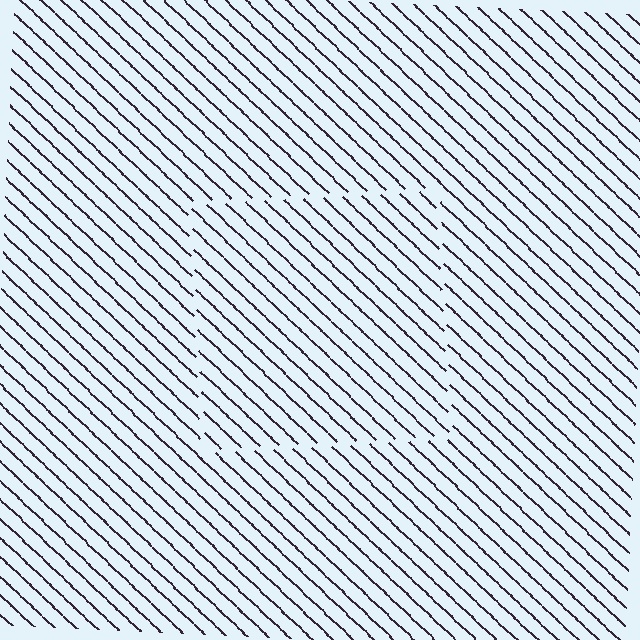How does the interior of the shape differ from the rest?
The interior of the shape contains the same grating, shifted by half a period — the contour is defined by the phase discontinuity where line-ends from the inner and outer gratings abut.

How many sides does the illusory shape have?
4 sides — the line-ends trace a square.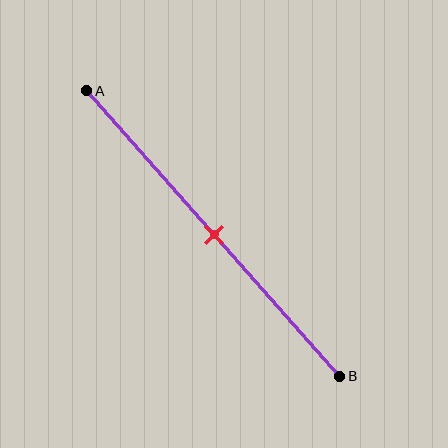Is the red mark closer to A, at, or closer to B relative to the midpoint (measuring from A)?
The red mark is approximately at the midpoint of segment AB.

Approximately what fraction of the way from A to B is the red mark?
The red mark is approximately 50% of the way from A to B.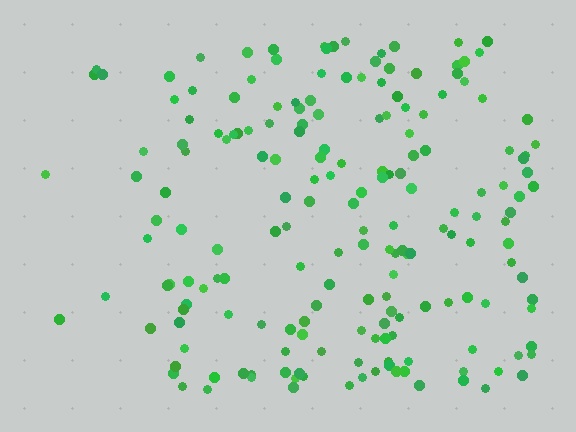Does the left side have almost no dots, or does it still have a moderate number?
Still a moderate number, just noticeably fewer than the right.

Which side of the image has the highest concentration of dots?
The right.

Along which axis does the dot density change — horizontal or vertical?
Horizontal.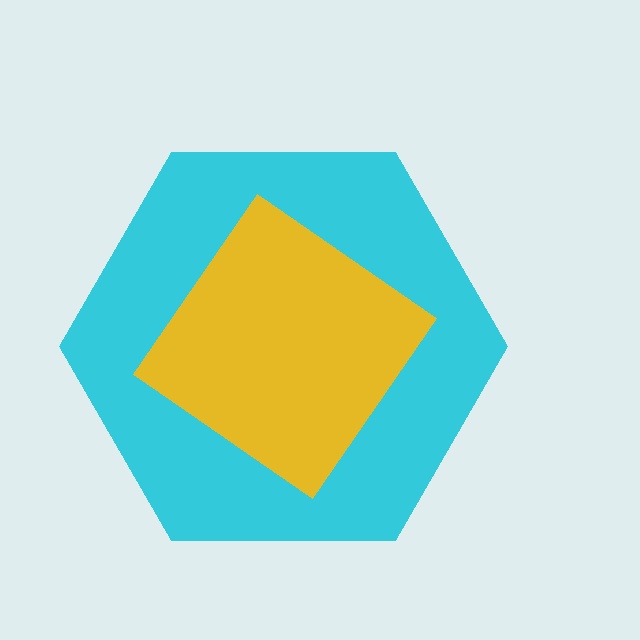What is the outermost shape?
The cyan hexagon.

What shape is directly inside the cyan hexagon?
The yellow diamond.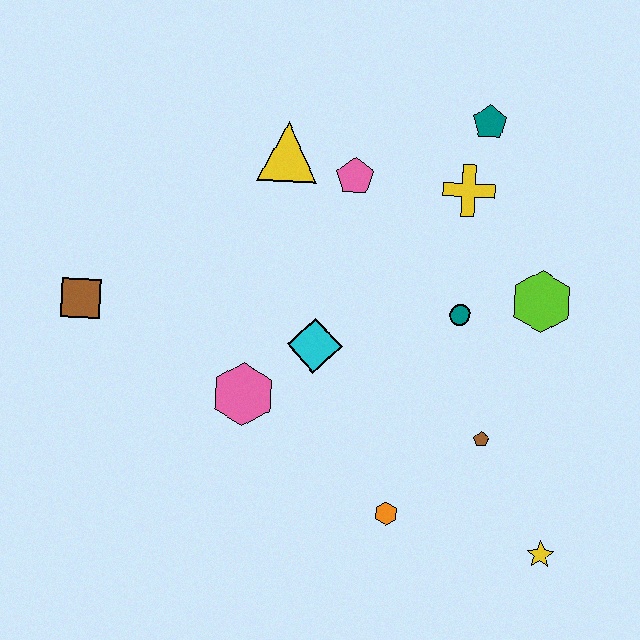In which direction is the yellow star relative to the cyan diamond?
The yellow star is to the right of the cyan diamond.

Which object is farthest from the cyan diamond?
The yellow star is farthest from the cyan diamond.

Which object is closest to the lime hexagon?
The teal circle is closest to the lime hexagon.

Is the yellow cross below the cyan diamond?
No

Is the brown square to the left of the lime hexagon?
Yes